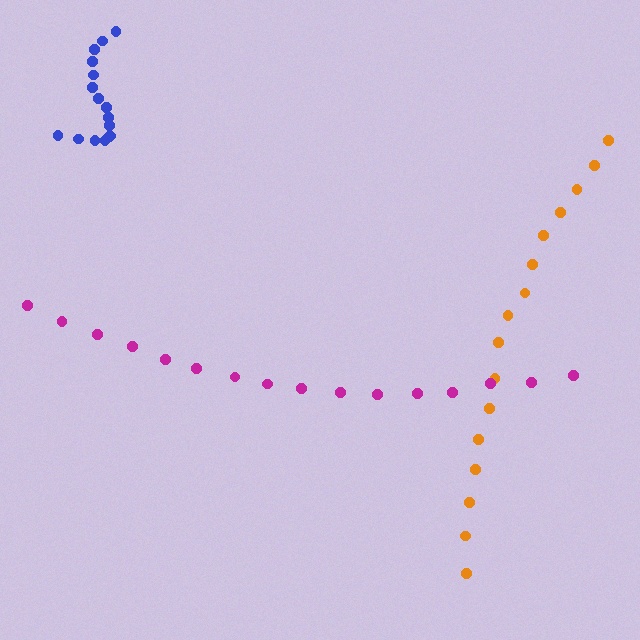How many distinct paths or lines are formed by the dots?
There are 3 distinct paths.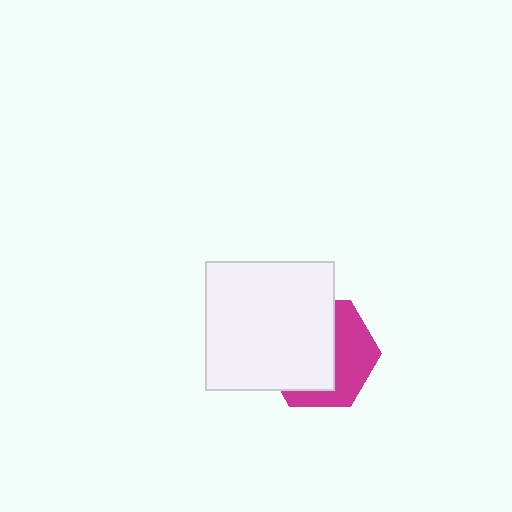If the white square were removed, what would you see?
You would see the complete magenta hexagon.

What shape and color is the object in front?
The object in front is a white square.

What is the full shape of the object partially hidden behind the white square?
The partially hidden object is a magenta hexagon.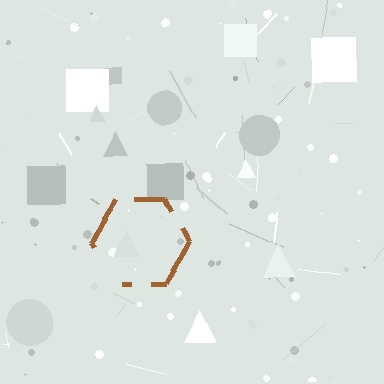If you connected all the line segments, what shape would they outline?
They would outline a hexagon.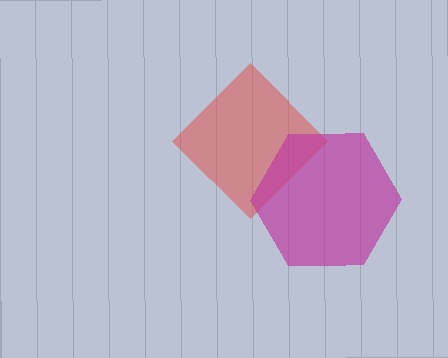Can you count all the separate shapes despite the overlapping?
Yes, there are 2 separate shapes.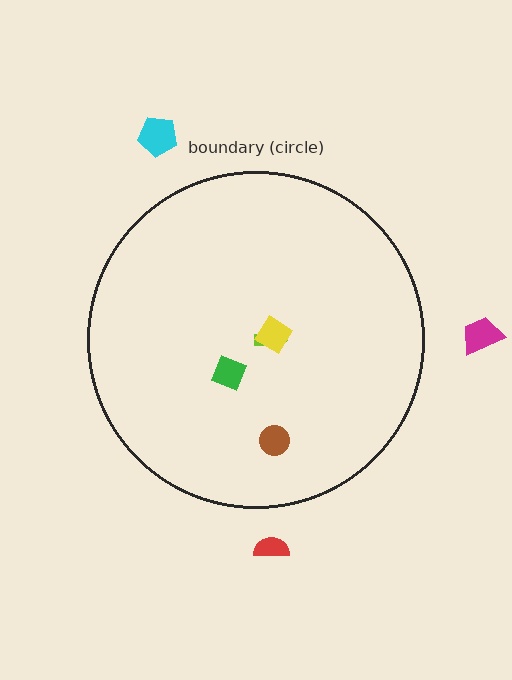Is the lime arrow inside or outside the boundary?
Inside.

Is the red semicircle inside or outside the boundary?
Outside.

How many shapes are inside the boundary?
4 inside, 3 outside.